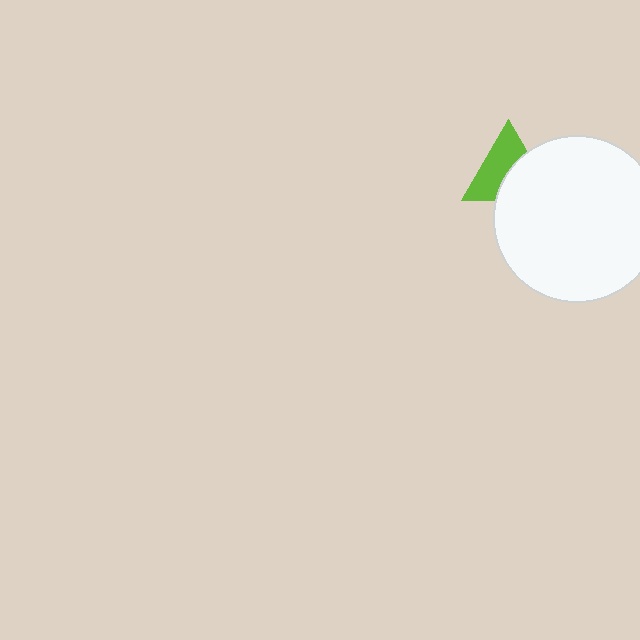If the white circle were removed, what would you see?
You would see the complete lime triangle.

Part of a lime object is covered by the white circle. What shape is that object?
It is a triangle.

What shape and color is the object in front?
The object in front is a white circle.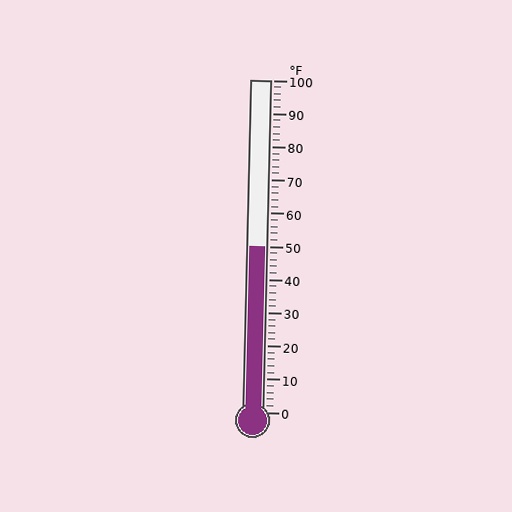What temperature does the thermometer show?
The thermometer shows approximately 50°F.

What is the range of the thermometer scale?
The thermometer scale ranges from 0°F to 100°F.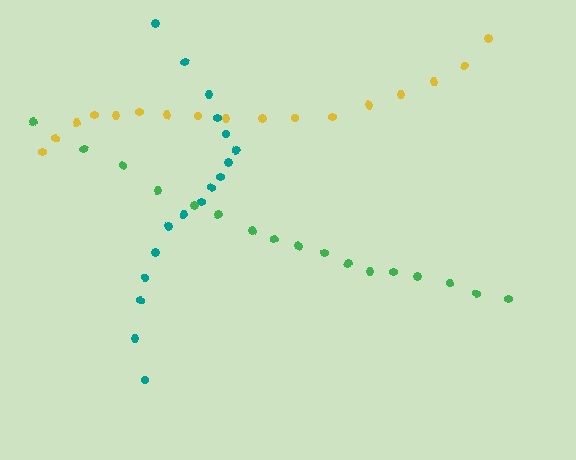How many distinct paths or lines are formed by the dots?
There are 3 distinct paths.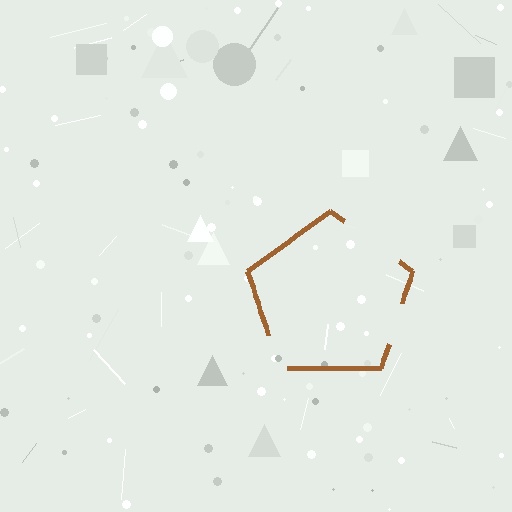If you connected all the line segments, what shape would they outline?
They would outline a pentagon.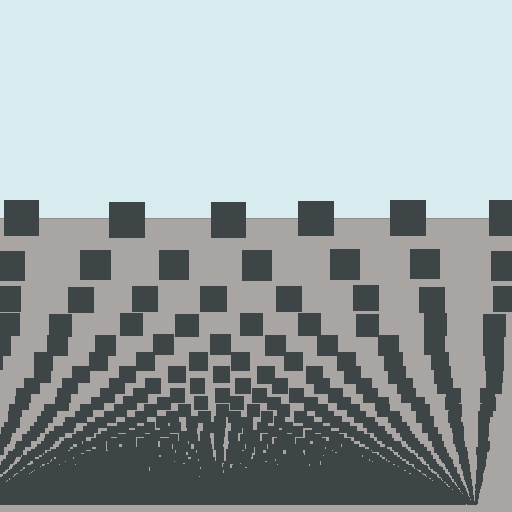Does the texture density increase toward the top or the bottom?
Density increases toward the bottom.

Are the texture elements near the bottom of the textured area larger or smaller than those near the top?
Smaller. The gradient is inverted — elements near the bottom are smaller and denser.